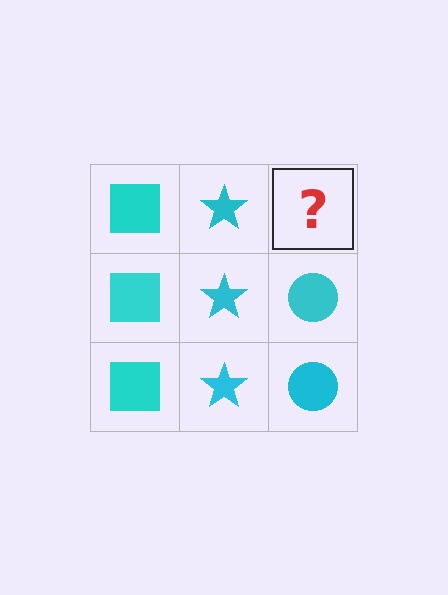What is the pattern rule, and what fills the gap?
The rule is that each column has a consistent shape. The gap should be filled with a cyan circle.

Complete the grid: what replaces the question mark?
The question mark should be replaced with a cyan circle.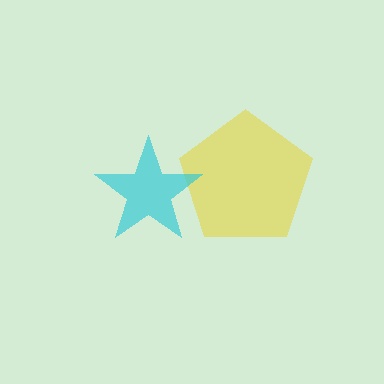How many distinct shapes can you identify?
There are 2 distinct shapes: a yellow pentagon, a cyan star.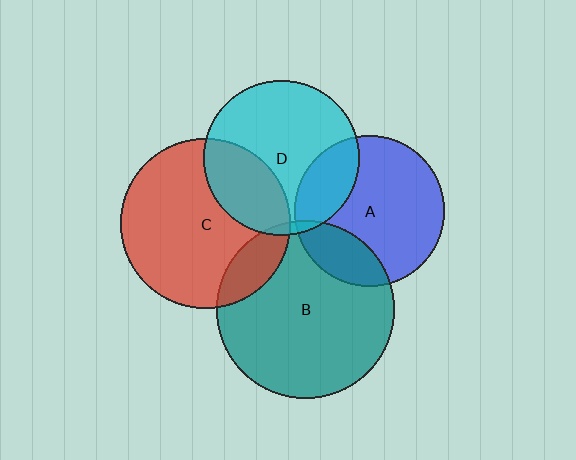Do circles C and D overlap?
Yes.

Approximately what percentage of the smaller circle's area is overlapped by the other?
Approximately 30%.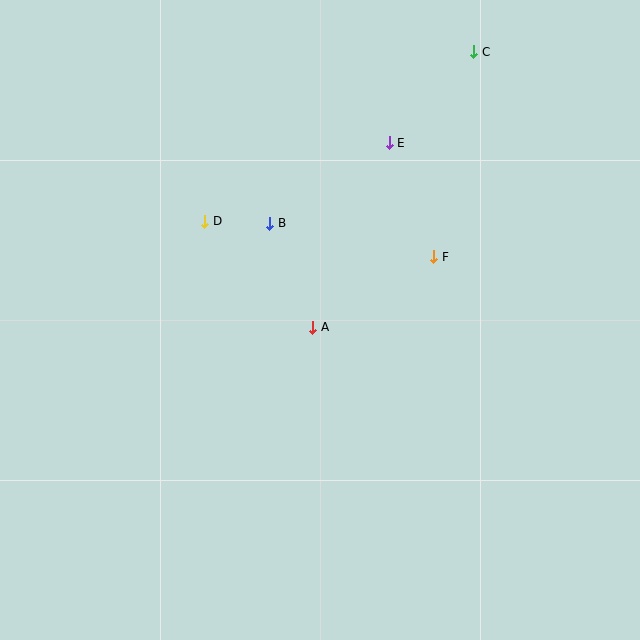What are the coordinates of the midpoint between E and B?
The midpoint between E and B is at (330, 183).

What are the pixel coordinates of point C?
Point C is at (474, 52).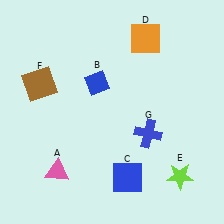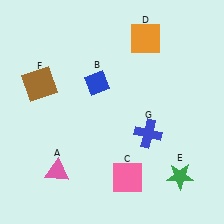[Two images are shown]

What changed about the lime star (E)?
In Image 1, E is lime. In Image 2, it changed to green.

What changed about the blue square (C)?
In Image 1, C is blue. In Image 2, it changed to pink.